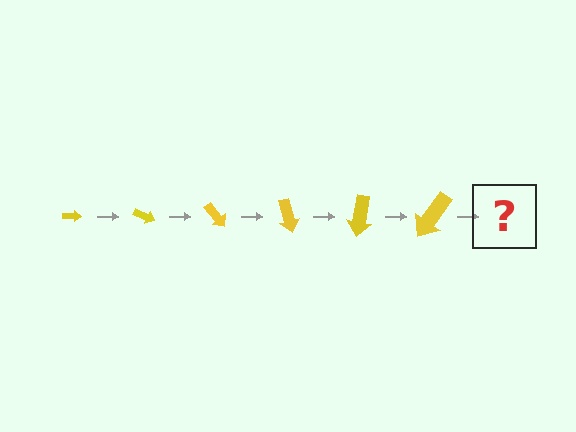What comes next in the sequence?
The next element should be an arrow, larger than the previous one and rotated 150 degrees from the start.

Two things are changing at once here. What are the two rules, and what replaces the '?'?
The two rules are that the arrow grows larger each step and it rotates 25 degrees each step. The '?' should be an arrow, larger than the previous one and rotated 150 degrees from the start.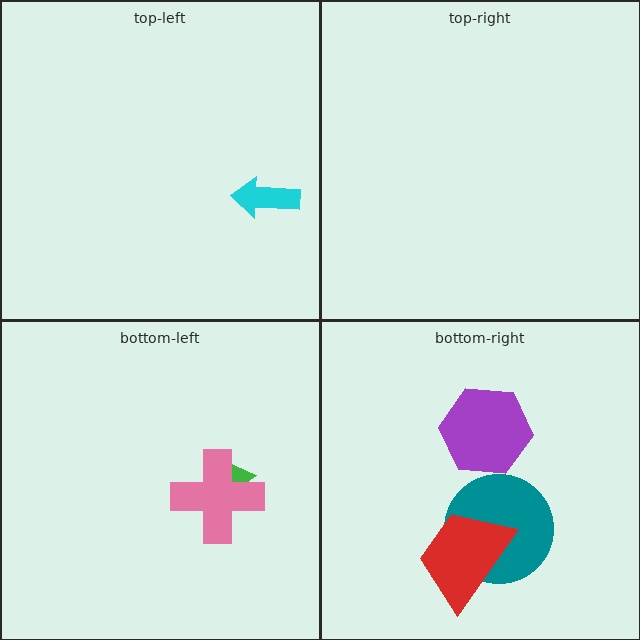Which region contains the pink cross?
The bottom-left region.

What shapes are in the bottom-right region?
The purple hexagon, the teal circle, the red trapezoid.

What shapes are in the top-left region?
The cyan arrow.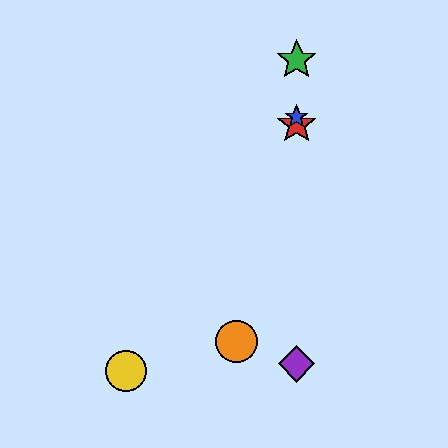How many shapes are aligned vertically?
4 shapes (the red star, the blue star, the green star, the purple diamond) are aligned vertically.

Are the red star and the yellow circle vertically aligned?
No, the red star is at x≈297 and the yellow circle is at x≈126.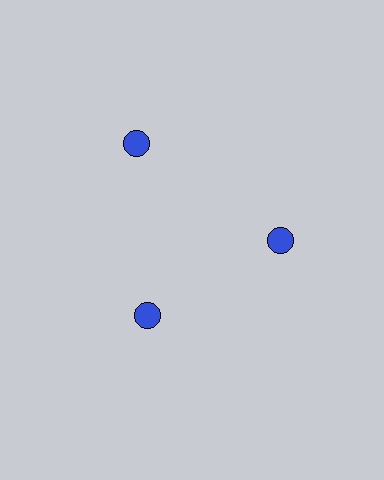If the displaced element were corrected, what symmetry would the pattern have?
It would have 3-fold rotational symmetry — the pattern would map onto itself every 120 degrees.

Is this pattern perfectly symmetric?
No. The 3 blue circles are arranged in a ring, but one element near the 11 o'clock position is pushed outward from the center, breaking the 3-fold rotational symmetry.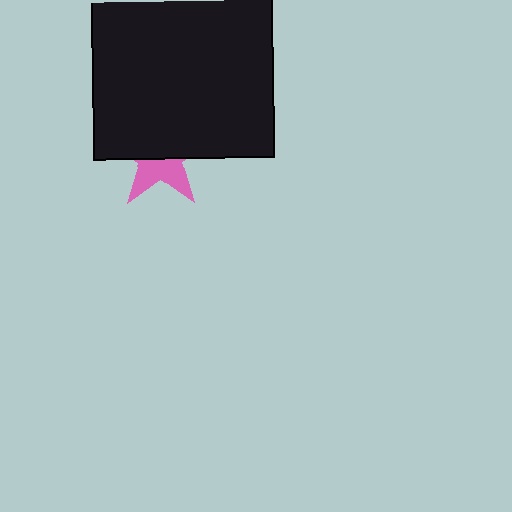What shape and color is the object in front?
The object in front is a black rectangle.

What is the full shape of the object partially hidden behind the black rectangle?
The partially hidden object is a pink star.